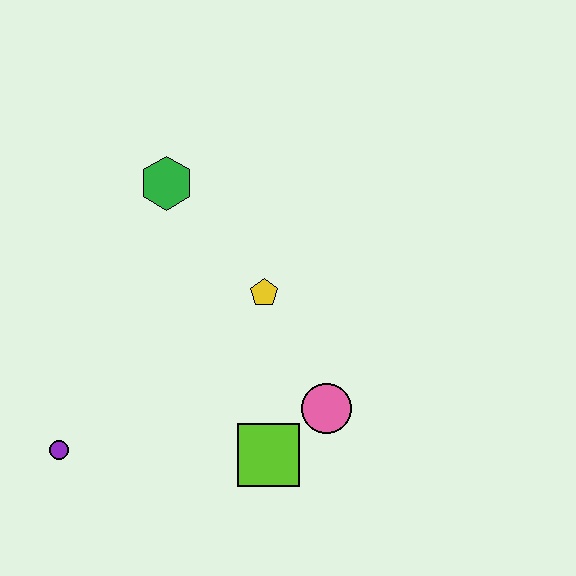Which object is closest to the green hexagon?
The yellow pentagon is closest to the green hexagon.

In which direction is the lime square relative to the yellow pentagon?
The lime square is below the yellow pentagon.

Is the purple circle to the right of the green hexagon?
No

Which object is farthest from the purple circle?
The green hexagon is farthest from the purple circle.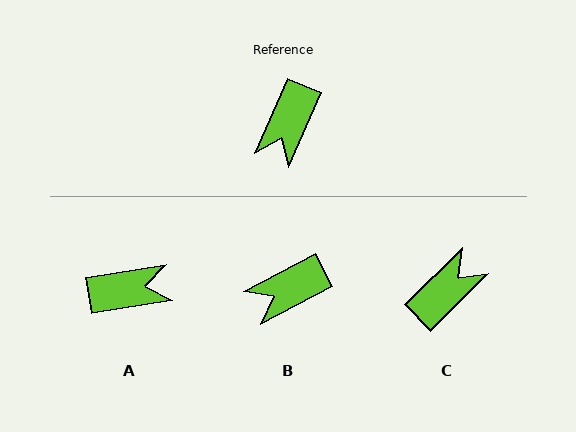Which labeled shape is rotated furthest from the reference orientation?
C, about 158 degrees away.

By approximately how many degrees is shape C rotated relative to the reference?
Approximately 158 degrees counter-clockwise.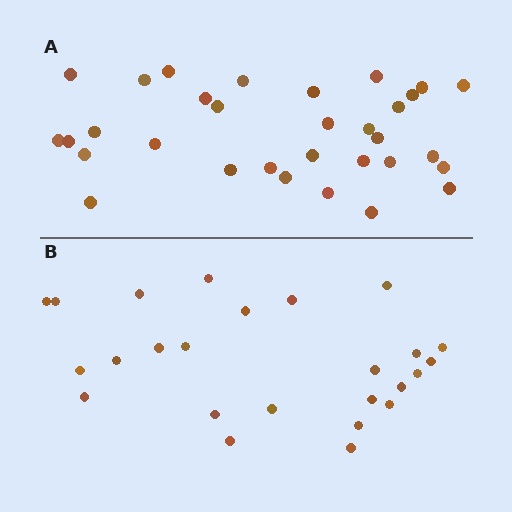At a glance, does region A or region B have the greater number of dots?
Region A (the top region) has more dots.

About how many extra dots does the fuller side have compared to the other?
Region A has roughly 8 or so more dots than region B.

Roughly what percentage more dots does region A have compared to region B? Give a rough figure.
About 30% more.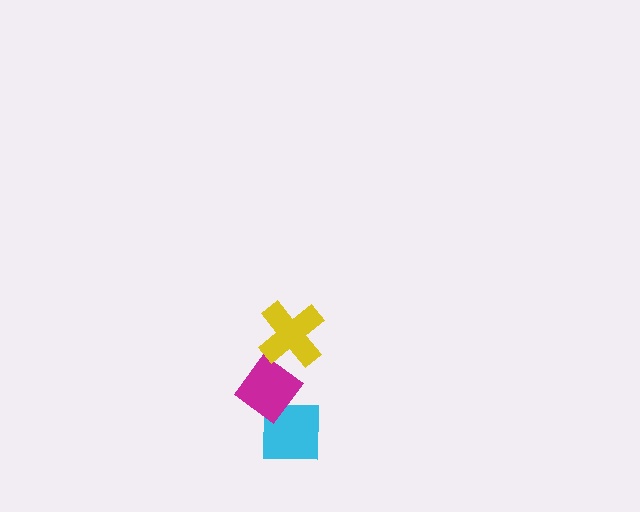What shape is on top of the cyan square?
The magenta diamond is on top of the cyan square.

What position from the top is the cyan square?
The cyan square is 3rd from the top.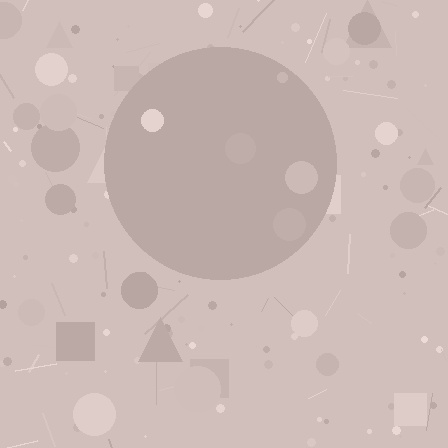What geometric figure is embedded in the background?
A circle is embedded in the background.